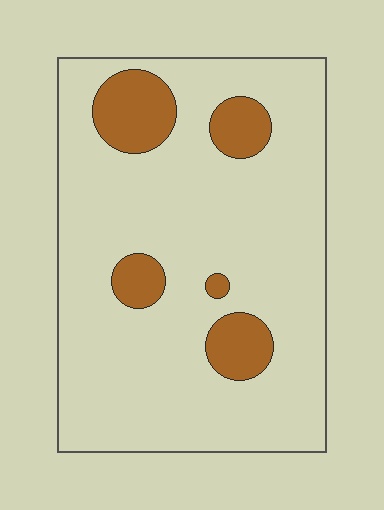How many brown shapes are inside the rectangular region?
5.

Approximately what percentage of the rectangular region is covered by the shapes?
Approximately 15%.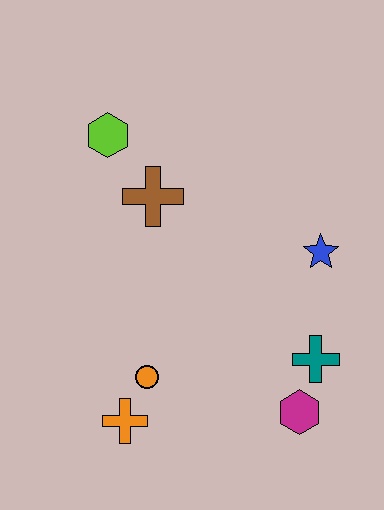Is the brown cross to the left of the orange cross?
No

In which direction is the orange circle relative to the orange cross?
The orange circle is above the orange cross.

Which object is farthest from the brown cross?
The magenta hexagon is farthest from the brown cross.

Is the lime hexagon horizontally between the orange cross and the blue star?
No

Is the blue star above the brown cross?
No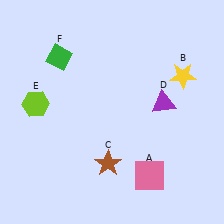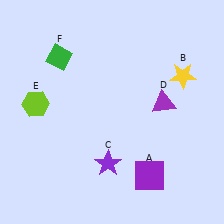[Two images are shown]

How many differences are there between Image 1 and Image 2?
There are 2 differences between the two images.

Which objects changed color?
A changed from pink to purple. C changed from brown to purple.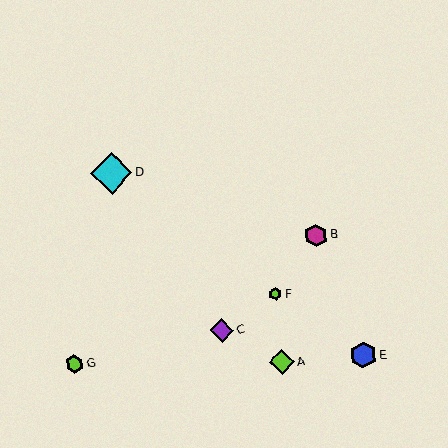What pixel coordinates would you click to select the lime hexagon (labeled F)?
Click at (276, 294) to select the lime hexagon F.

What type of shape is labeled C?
Shape C is a purple diamond.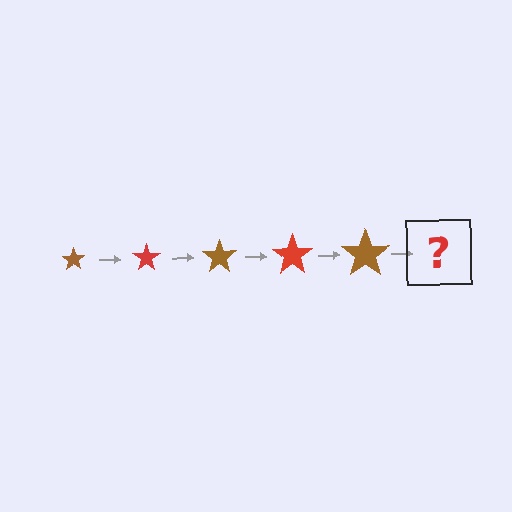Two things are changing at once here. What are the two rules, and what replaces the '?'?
The two rules are that the star grows larger each step and the color cycles through brown and red. The '?' should be a red star, larger than the previous one.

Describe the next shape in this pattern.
It should be a red star, larger than the previous one.